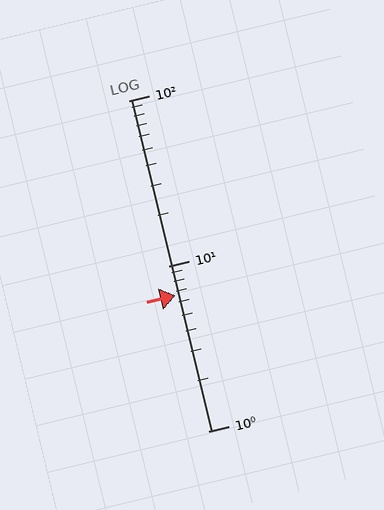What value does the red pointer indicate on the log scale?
The pointer indicates approximately 6.6.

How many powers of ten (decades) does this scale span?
The scale spans 2 decades, from 1 to 100.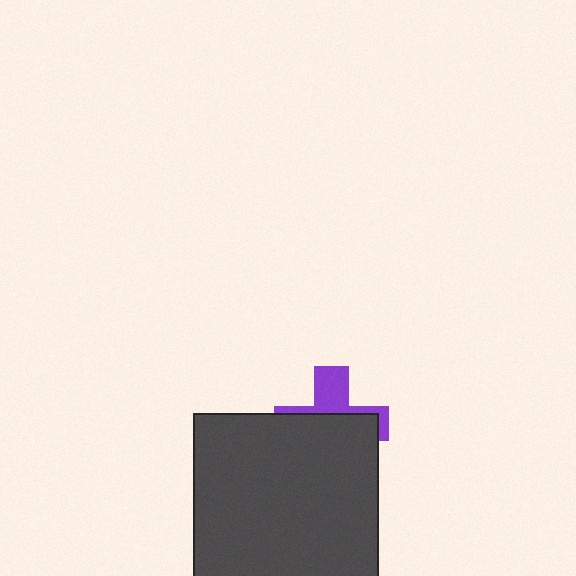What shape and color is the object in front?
The object in front is a dark gray rectangle.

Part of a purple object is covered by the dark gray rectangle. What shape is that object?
It is a cross.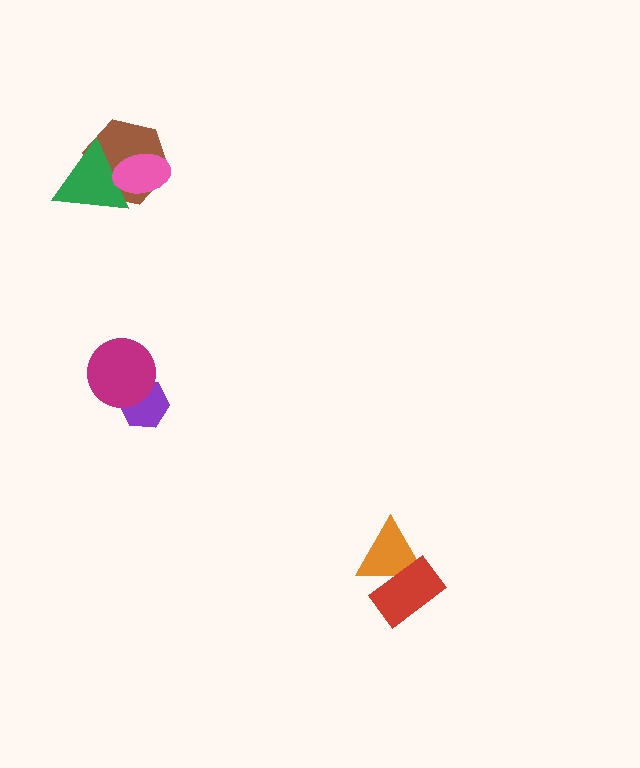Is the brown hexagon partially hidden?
Yes, it is partially covered by another shape.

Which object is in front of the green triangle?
The pink ellipse is in front of the green triangle.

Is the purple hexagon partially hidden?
Yes, it is partially covered by another shape.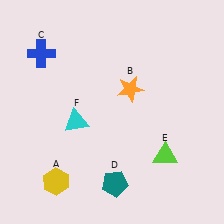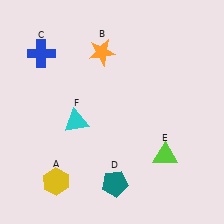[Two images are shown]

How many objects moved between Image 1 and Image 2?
1 object moved between the two images.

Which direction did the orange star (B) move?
The orange star (B) moved up.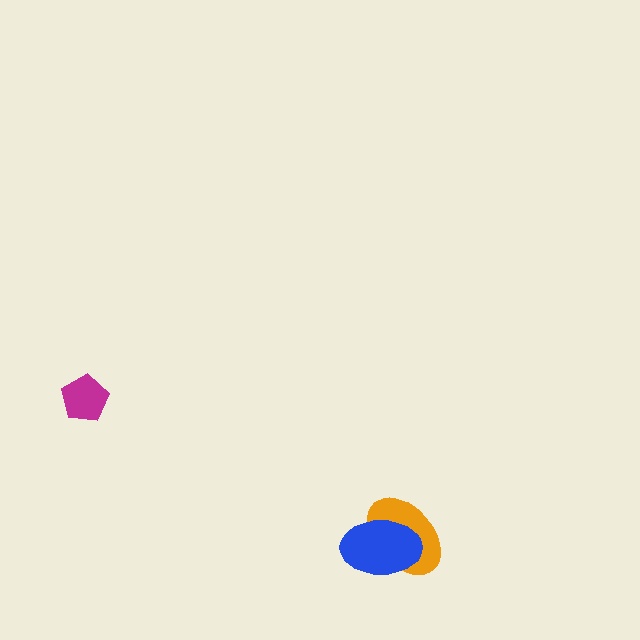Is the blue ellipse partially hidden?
No, no other shape covers it.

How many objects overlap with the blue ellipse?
1 object overlaps with the blue ellipse.